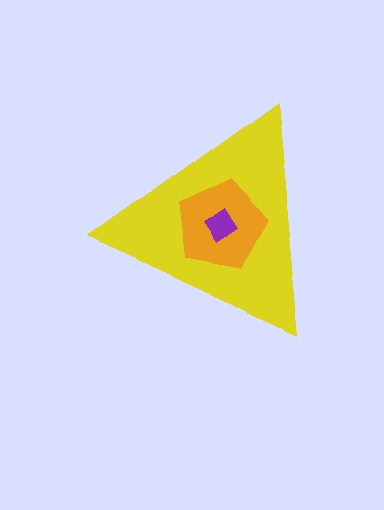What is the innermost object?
The purple diamond.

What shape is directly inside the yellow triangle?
The orange pentagon.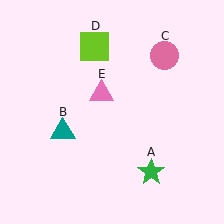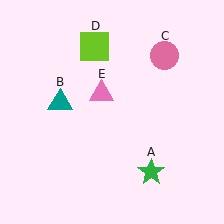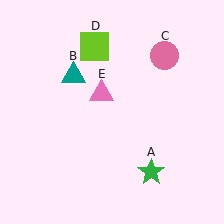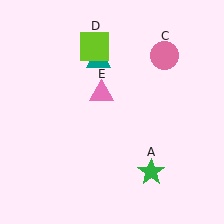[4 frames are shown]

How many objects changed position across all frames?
1 object changed position: teal triangle (object B).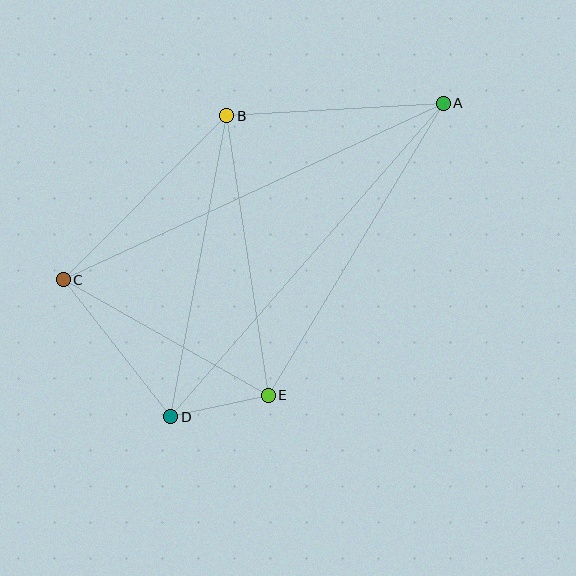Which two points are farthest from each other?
Points A and C are farthest from each other.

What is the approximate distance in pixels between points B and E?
The distance between B and E is approximately 282 pixels.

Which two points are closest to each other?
Points D and E are closest to each other.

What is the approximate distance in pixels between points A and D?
The distance between A and D is approximately 416 pixels.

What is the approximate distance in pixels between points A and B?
The distance between A and B is approximately 217 pixels.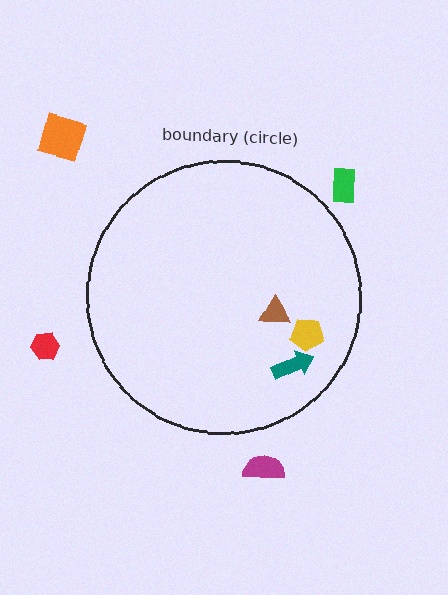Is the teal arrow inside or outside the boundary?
Inside.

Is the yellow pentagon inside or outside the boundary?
Inside.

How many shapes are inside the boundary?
3 inside, 4 outside.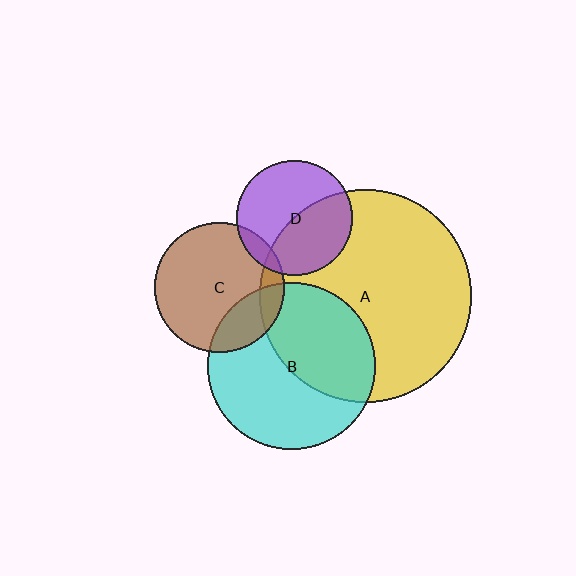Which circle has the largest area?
Circle A (yellow).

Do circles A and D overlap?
Yes.